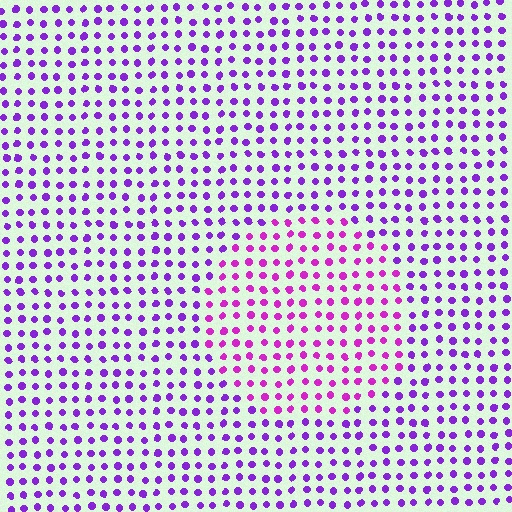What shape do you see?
I see a circle.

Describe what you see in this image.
The image is filled with small purple elements in a uniform arrangement. A circle-shaped region is visible where the elements are tinted to a slightly different hue, forming a subtle color boundary.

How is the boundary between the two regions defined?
The boundary is defined purely by a slight shift in hue (about 30 degrees). Spacing, size, and orientation are identical on both sides.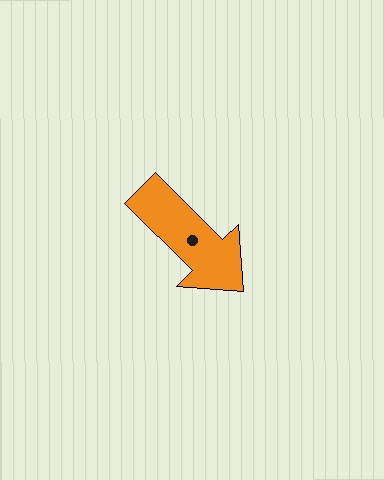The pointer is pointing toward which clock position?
Roughly 4 o'clock.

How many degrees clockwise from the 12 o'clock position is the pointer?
Approximately 135 degrees.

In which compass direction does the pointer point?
Southeast.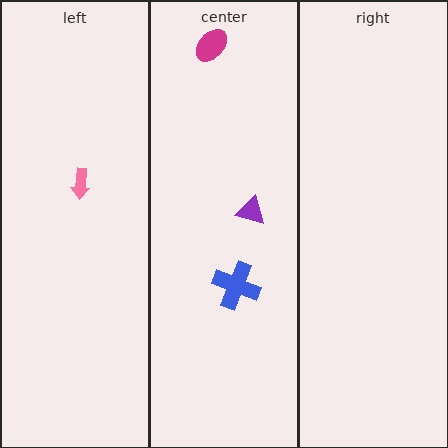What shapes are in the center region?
The blue cross, the magenta ellipse, the purple triangle.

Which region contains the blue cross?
The center region.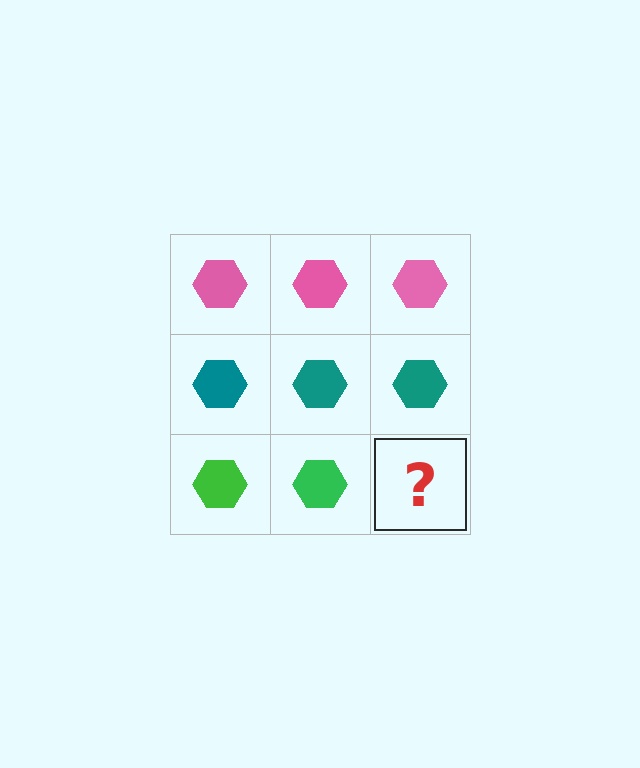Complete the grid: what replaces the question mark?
The question mark should be replaced with a green hexagon.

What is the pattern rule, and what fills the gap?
The rule is that each row has a consistent color. The gap should be filled with a green hexagon.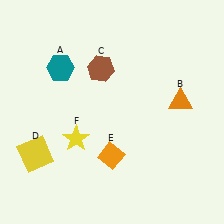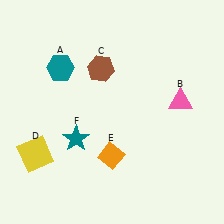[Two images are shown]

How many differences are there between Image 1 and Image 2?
There are 2 differences between the two images.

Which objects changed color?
B changed from orange to pink. F changed from yellow to teal.